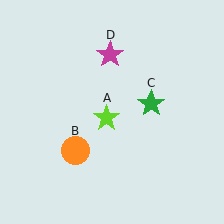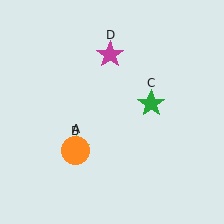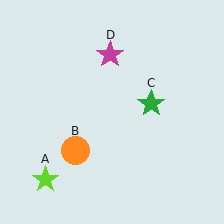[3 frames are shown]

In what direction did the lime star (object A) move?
The lime star (object A) moved down and to the left.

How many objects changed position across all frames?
1 object changed position: lime star (object A).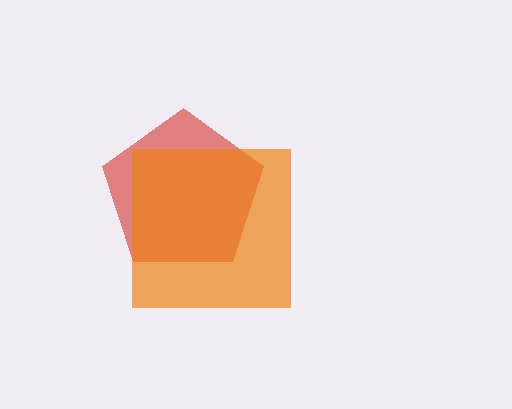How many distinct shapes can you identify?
There are 2 distinct shapes: a red pentagon, an orange square.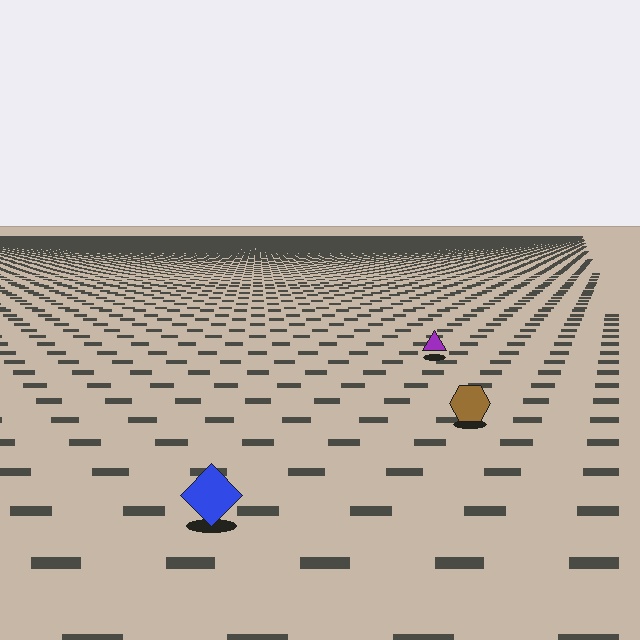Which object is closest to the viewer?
The blue diamond is closest. The texture marks near it are larger and more spread out.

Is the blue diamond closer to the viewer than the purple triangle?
Yes. The blue diamond is closer — you can tell from the texture gradient: the ground texture is coarser near it.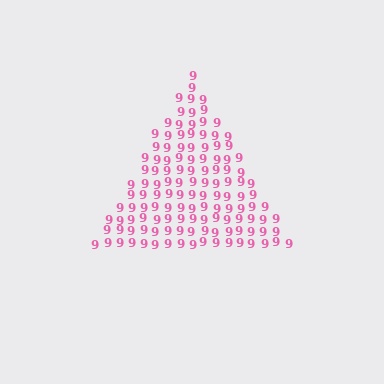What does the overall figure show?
The overall figure shows a triangle.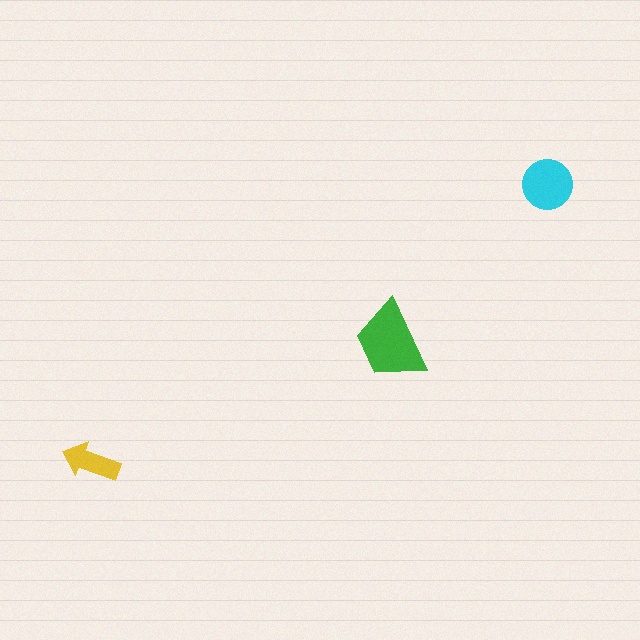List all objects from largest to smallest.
The green trapezoid, the cyan circle, the yellow arrow.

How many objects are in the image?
There are 3 objects in the image.